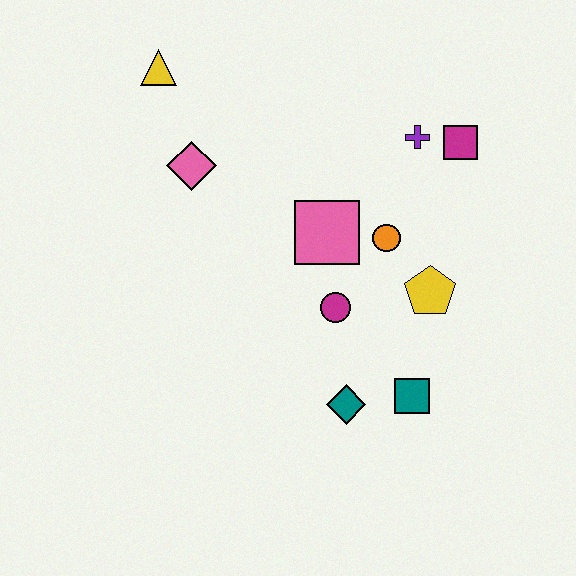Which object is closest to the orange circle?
The pink square is closest to the orange circle.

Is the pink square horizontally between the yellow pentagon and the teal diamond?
No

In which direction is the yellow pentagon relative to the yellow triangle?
The yellow pentagon is to the right of the yellow triangle.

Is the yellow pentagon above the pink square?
No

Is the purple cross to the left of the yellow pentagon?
Yes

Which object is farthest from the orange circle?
The yellow triangle is farthest from the orange circle.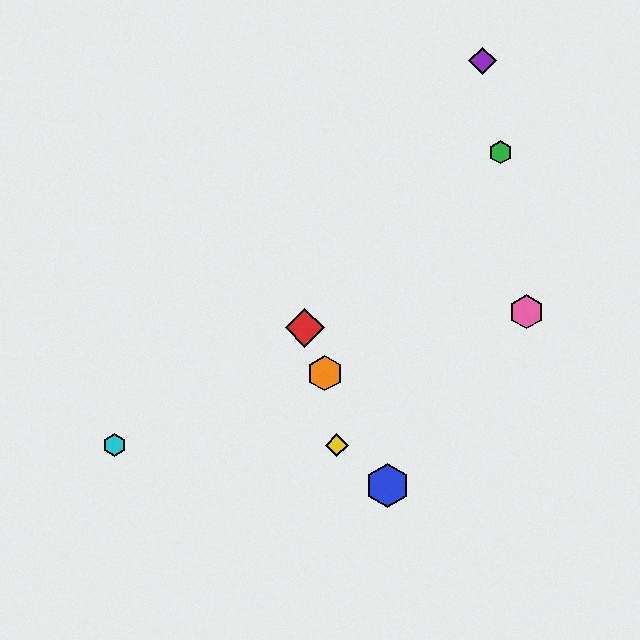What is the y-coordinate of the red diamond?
The red diamond is at y≈328.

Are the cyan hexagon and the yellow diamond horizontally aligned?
Yes, both are at y≈445.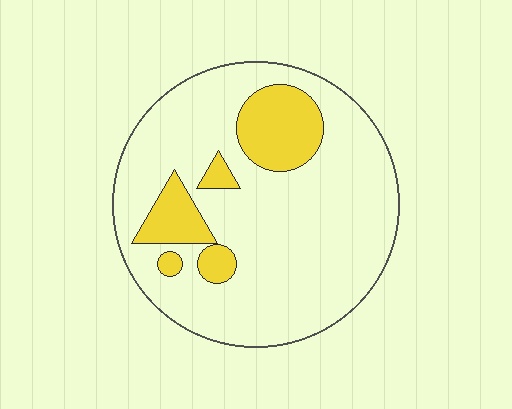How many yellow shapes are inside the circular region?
5.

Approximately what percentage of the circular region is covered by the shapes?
Approximately 20%.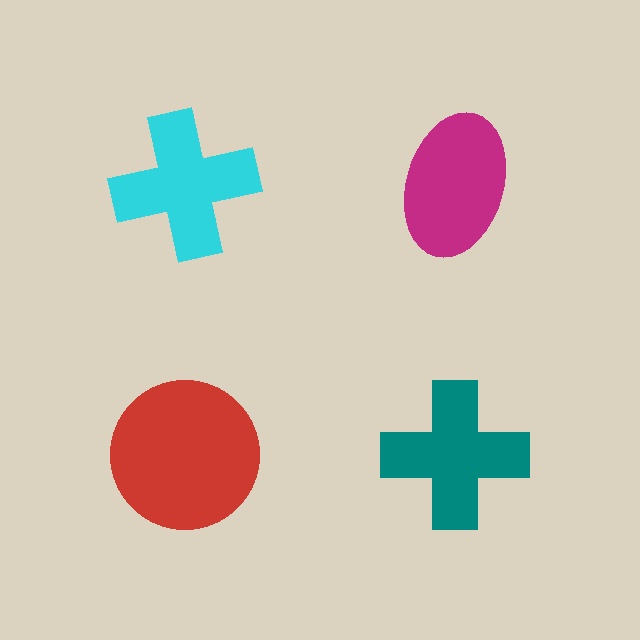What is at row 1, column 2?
A magenta ellipse.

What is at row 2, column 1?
A red circle.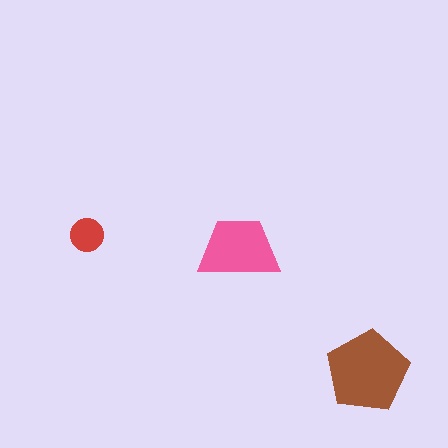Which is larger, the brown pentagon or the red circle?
The brown pentagon.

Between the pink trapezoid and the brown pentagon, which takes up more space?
The brown pentagon.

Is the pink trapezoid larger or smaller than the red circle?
Larger.